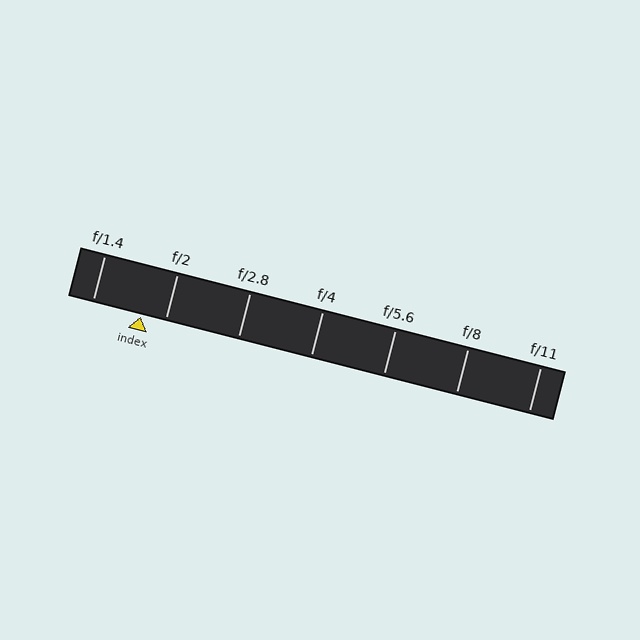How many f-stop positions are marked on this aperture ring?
There are 7 f-stop positions marked.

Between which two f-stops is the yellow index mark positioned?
The index mark is between f/1.4 and f/2.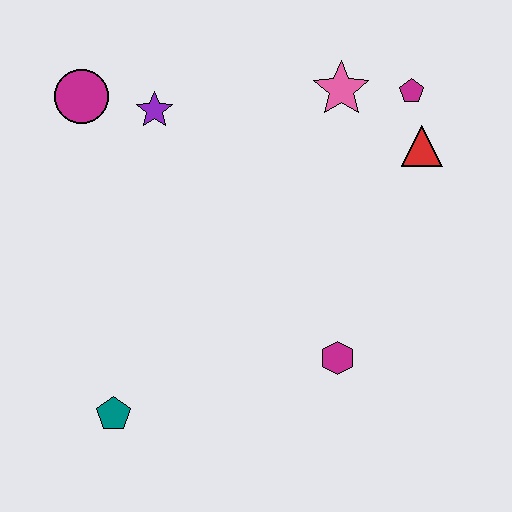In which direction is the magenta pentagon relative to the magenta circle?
The magenta pentagon is to the right of the magenta circle.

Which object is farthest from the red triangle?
The teal pentagon is farthest from the red triangle.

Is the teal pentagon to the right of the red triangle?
No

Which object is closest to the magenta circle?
The purple star is closest to the magenta circle.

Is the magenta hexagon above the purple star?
No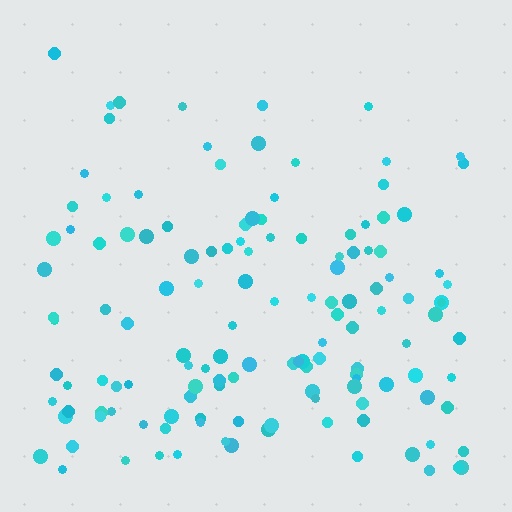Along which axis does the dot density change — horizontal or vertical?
Vertical.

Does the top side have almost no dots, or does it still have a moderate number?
Still a moderate number, just noticeably fewer than the bottom.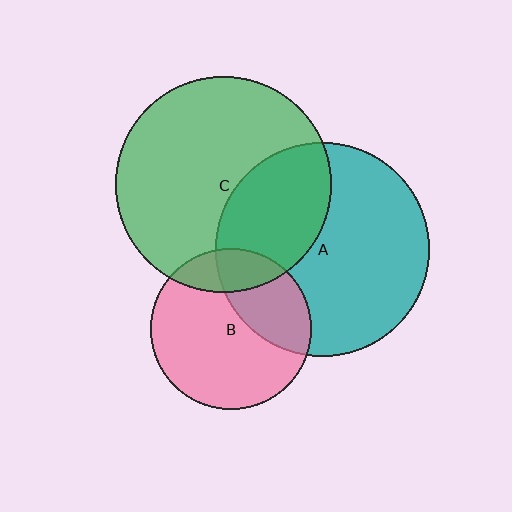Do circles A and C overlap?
Yes.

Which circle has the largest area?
Circle C (green).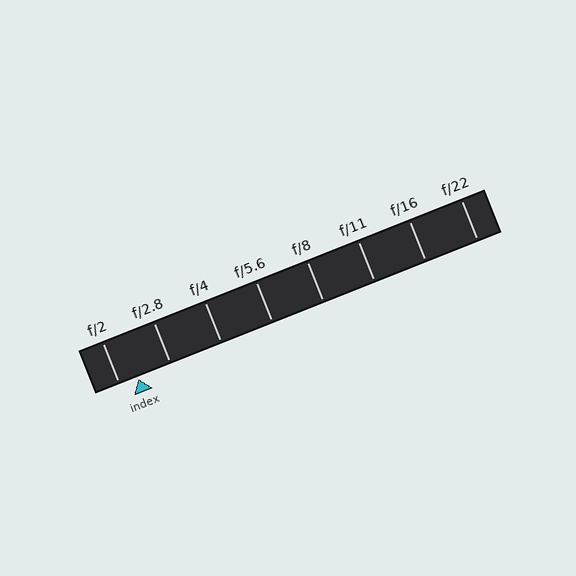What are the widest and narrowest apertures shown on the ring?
The widest aperture shown is f/2 and the narrowest is f/22.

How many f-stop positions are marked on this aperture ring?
There are 8 f-stop positions marked.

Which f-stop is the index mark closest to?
The index mark is closest to f/2.